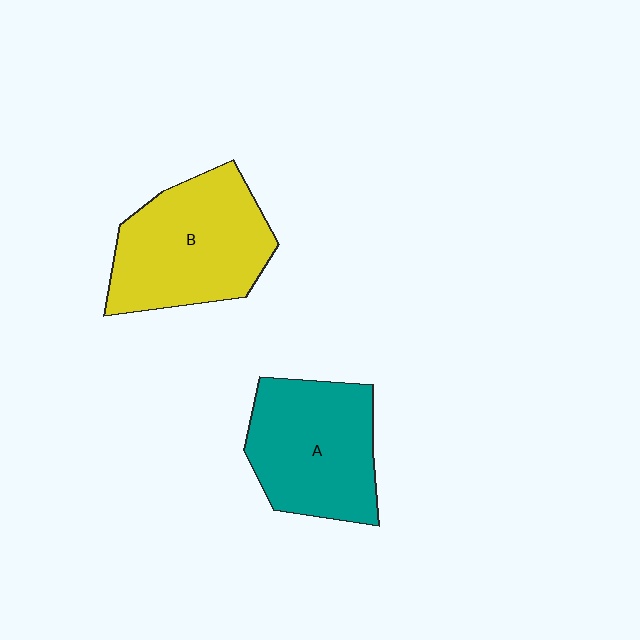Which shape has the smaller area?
Shape A (teal).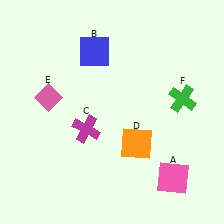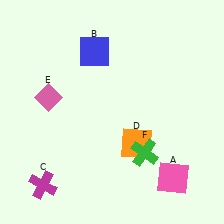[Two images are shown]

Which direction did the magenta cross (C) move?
The magenta cross (C) moved down.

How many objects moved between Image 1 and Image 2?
2 objects moved between the two images.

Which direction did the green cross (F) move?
The green cross (F) moved down.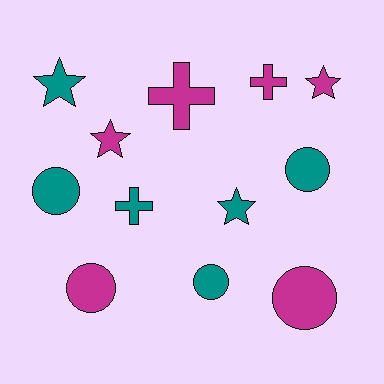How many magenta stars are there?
There are 2 magenta stars.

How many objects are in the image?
There are 12 objects.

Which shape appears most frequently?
Circle, with 5 objects.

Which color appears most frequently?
Magenta, with 6 objects.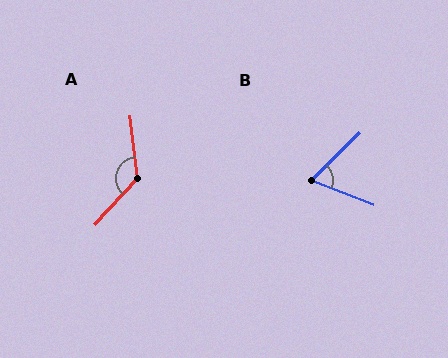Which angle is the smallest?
B, at approximately 66 degrees.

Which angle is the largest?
A, at approximately 130 degrees.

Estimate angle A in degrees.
Approximately 130 degrees.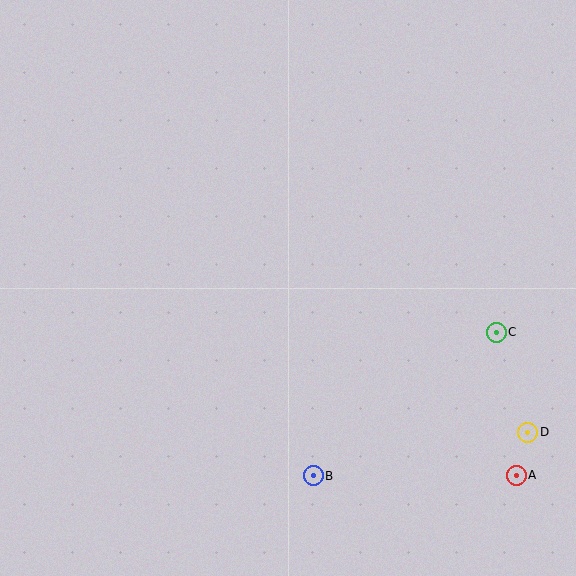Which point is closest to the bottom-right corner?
Point A is closest to the bottom-right corner.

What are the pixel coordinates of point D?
Point D is at (528, 432).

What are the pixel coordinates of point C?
Point C is at (496, 332).